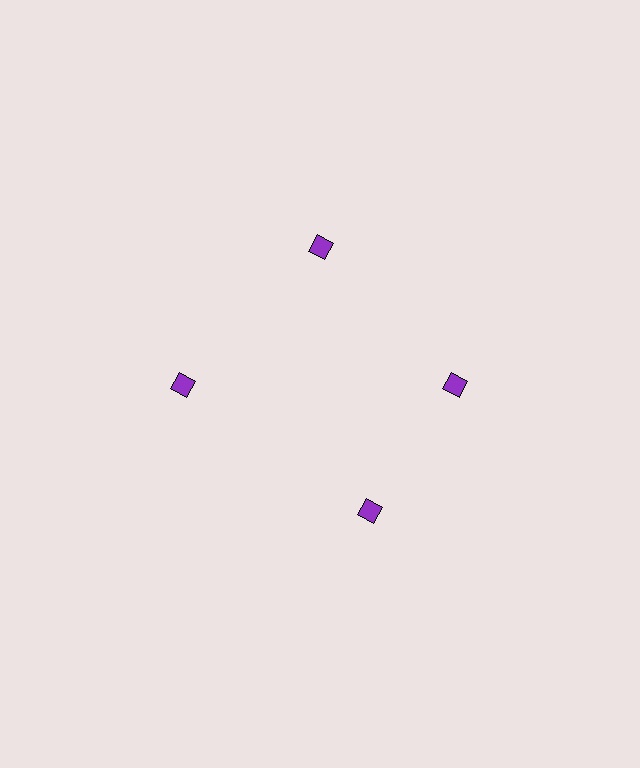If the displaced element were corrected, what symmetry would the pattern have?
It would have 4-fold rotational symmetry — the pattern would map onto itself every 90 degrees.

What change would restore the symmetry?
The symmetry would be restored by rotating it back into even spacing with its neighbors so that all 4 diamonds sit at equal angles and equal distance from the center.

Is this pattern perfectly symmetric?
No. The 4 purple diamonds are arranged in a ring, but one element near the 6 o'clock position is rotated out of alignment along the ring, breaking the 4-fold rotational symmetry.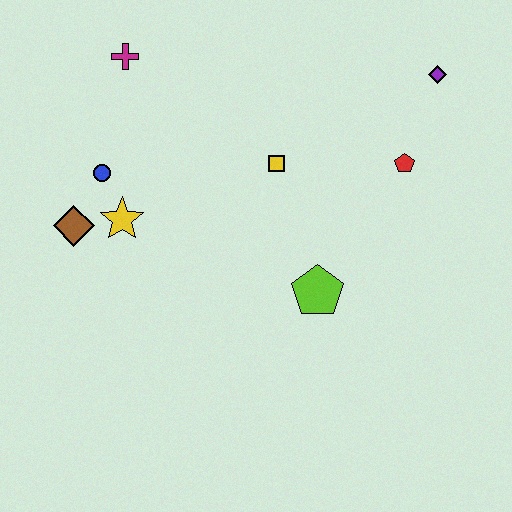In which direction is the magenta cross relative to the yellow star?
The magenta cross is above the yellow star.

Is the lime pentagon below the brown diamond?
Yes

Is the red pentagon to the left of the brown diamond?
No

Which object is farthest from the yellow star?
The purple diamond is farthest from the yellow star.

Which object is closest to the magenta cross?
The blue circle is closest to the magenta cross.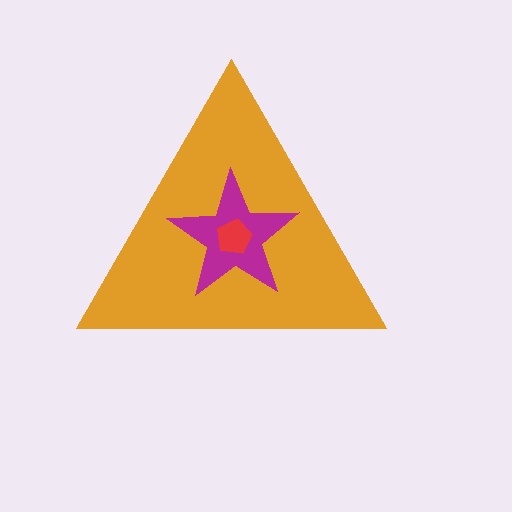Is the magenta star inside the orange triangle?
Yes.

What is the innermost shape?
The red pentagon.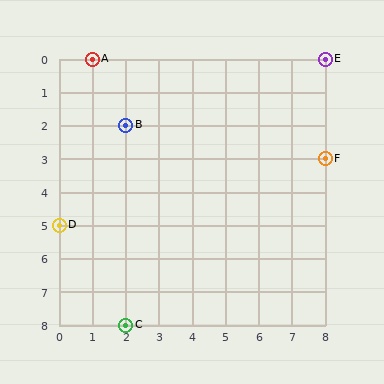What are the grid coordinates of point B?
Point B is at grid coordinates (2, 2).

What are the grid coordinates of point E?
Point E is at grid coordinates (8, 0).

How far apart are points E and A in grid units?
Points E and A are 7 columns apart.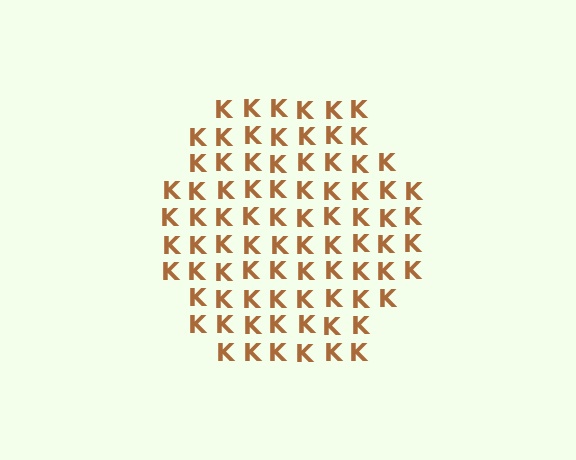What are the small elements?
The small elements are letter K's.